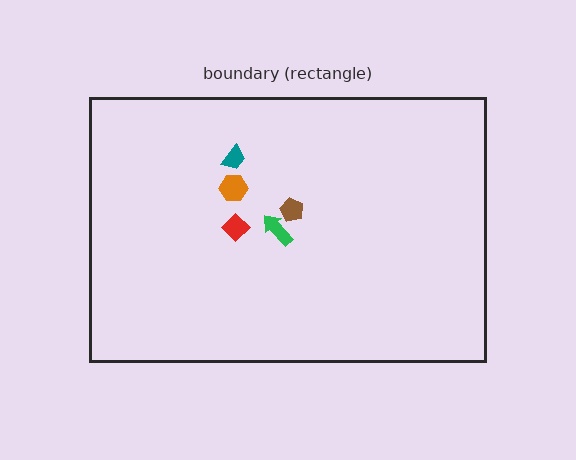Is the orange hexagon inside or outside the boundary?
Inside.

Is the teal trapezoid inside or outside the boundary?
Inside.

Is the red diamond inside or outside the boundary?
Inside.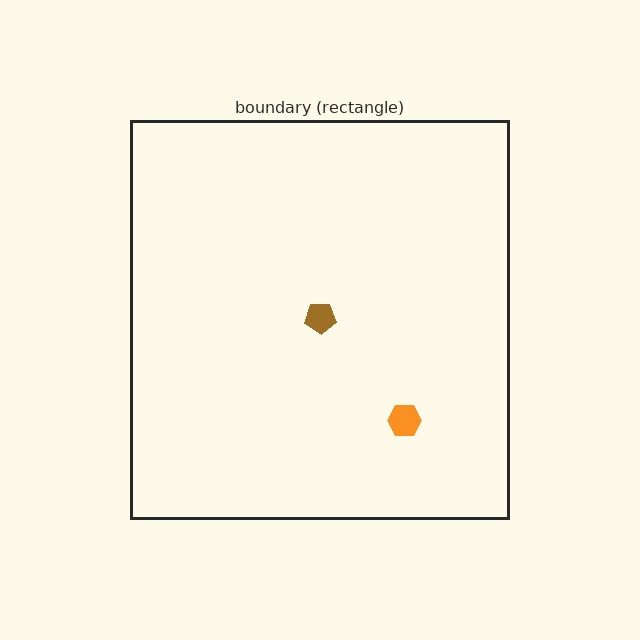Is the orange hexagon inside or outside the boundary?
Inside.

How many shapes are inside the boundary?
2 inside, 0 outside.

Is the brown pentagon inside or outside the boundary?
Inside.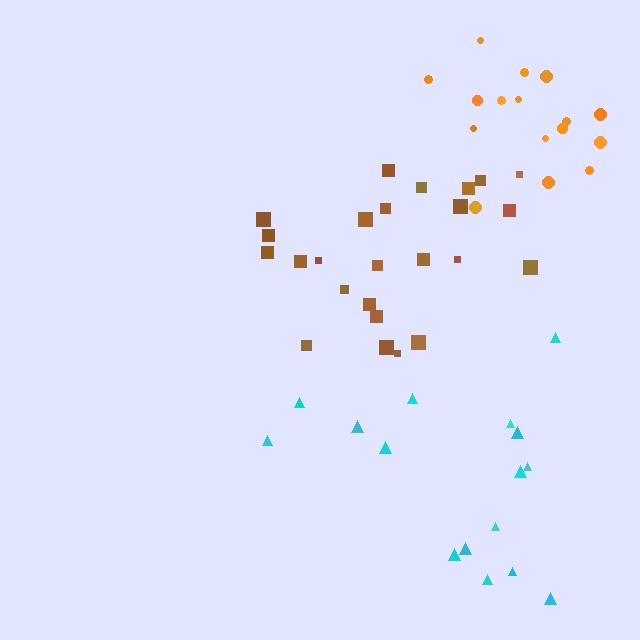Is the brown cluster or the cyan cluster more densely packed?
Brown.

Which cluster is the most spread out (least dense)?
Cyan.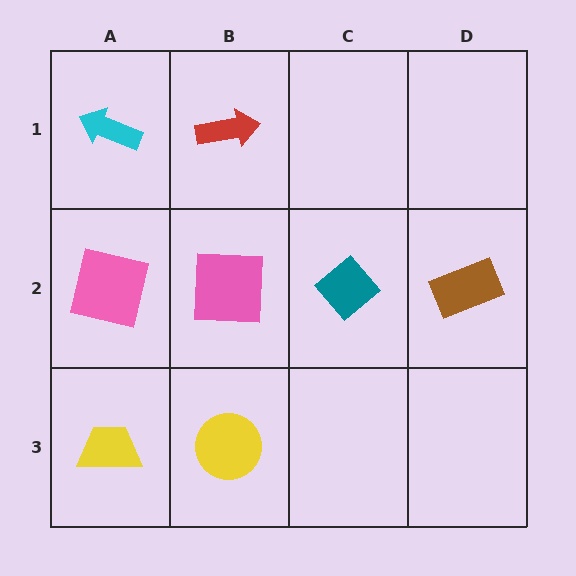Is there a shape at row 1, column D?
No, that cell is empty.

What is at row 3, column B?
A yellow circle.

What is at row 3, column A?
A yellow trapezoid.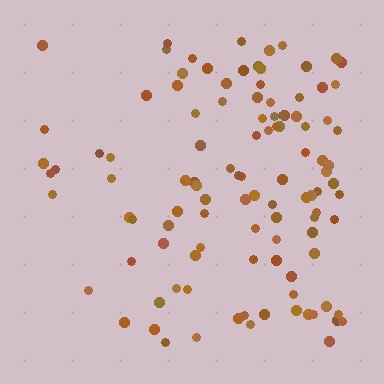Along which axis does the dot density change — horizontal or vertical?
Horizontal.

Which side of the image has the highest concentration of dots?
The right.